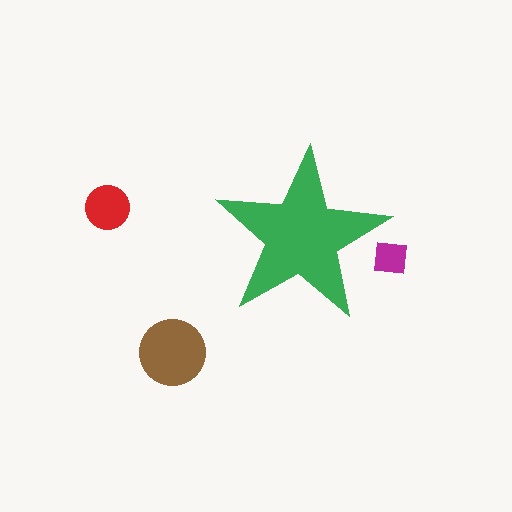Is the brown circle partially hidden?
No, the brown circle is fully visible.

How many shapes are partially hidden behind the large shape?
1 shape is partially hidden.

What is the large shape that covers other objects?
A green star.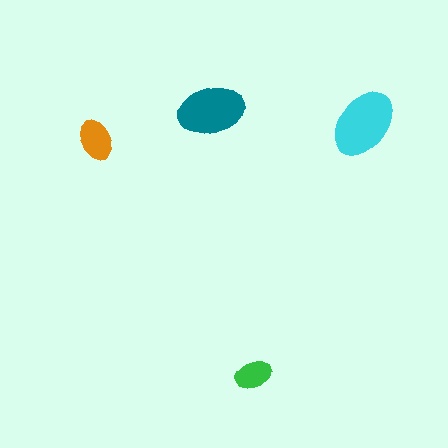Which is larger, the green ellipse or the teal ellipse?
The teal one.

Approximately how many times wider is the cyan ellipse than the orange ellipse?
About 1.5 times wider.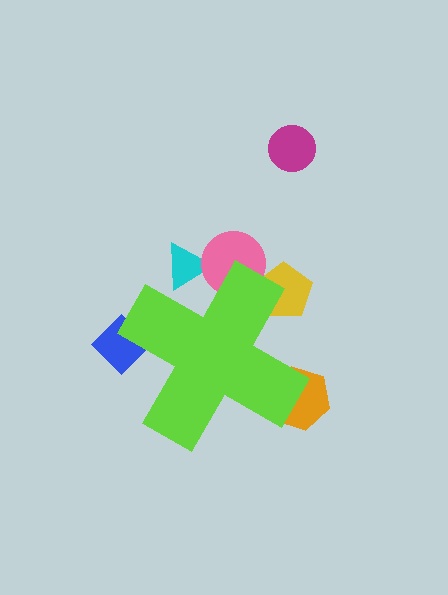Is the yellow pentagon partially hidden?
Yes, the yellow pentagon is partially hidden behind the lime cross.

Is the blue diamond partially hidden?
Yes, the blue diamond is partially hidden behind the lime cross.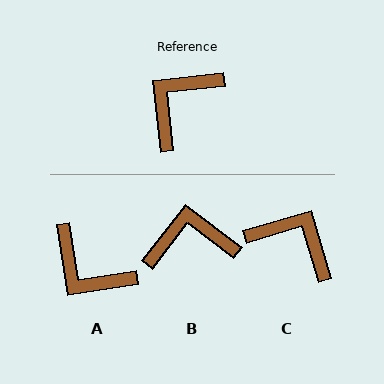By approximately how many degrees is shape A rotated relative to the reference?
Approximately 92 degrees counter-clockwise.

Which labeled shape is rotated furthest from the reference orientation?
A, about 92 degrees away.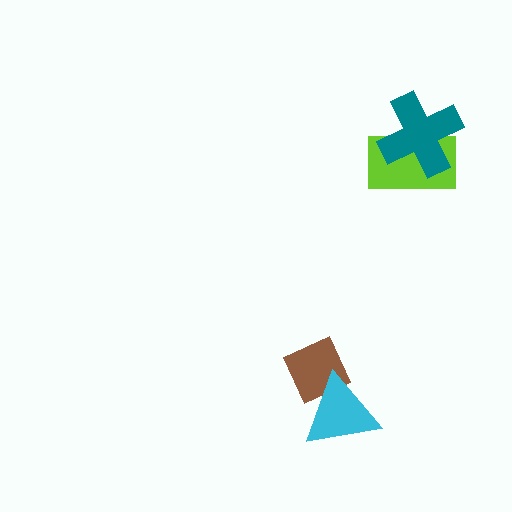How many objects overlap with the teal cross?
1 object overlaps with the teal cross.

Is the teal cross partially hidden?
No, no other shape covers it.